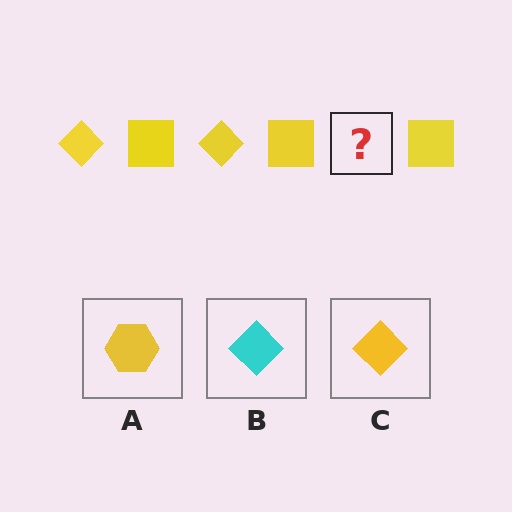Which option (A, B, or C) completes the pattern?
C.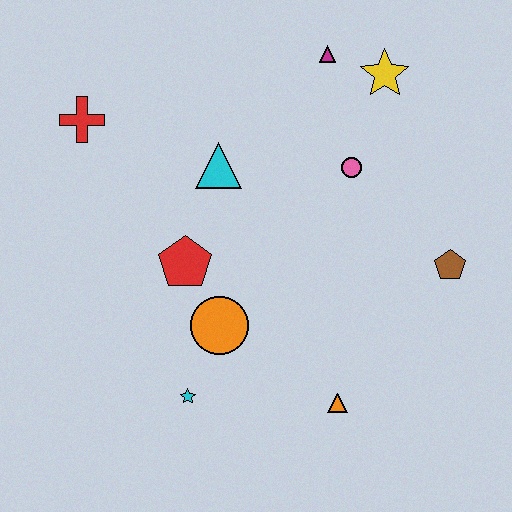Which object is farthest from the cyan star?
The yellow star is farthest from the cyan star.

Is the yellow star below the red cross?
No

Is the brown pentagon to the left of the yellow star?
No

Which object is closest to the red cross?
The cyan triangle is closest to the red cross.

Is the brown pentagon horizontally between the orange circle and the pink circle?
No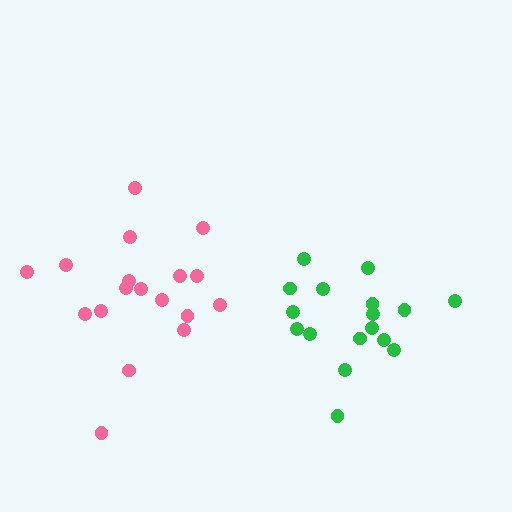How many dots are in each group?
Group 1: 18 dots, Group 2: 17 dots (35 total).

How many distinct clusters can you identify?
There are 2 distinct clusters.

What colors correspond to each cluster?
The clusters are colored: pink, green.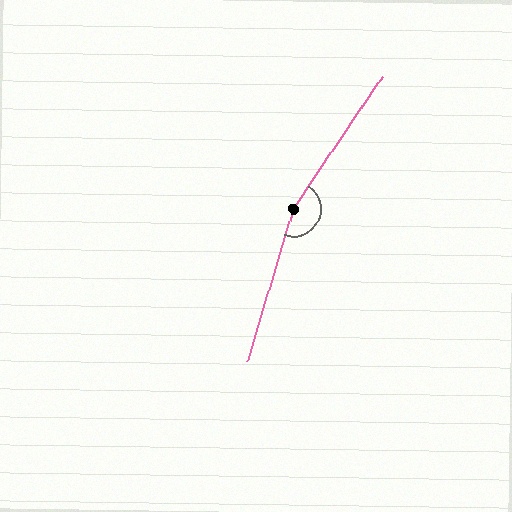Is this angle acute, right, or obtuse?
It is obtuse.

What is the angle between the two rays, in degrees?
Approximately 163 degrees.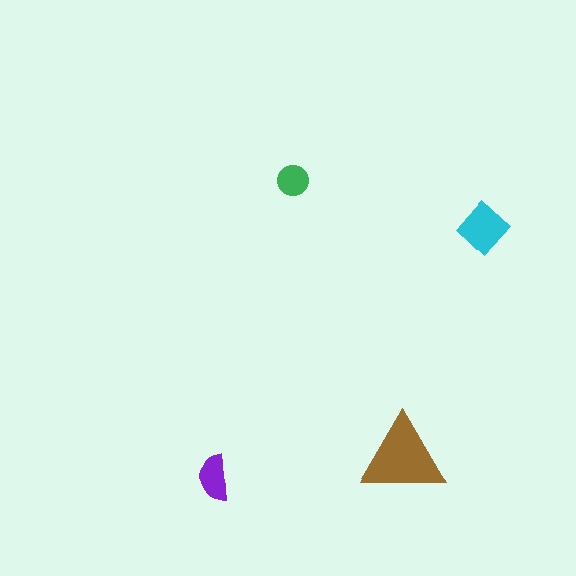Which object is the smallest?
The green circle.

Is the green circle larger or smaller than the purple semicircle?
Smaller.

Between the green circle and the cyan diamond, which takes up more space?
The cyan diamond.